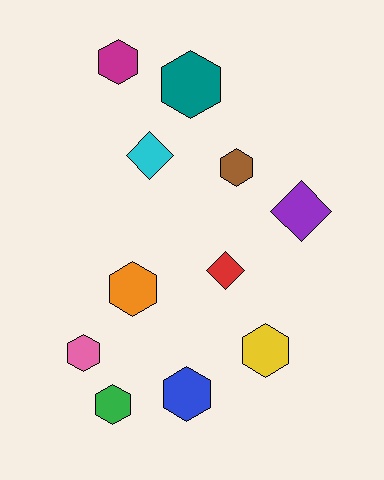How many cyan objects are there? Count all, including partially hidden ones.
There is 1 cyan object.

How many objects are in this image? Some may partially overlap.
There are 11 objects.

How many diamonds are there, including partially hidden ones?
There are 3 diamonds.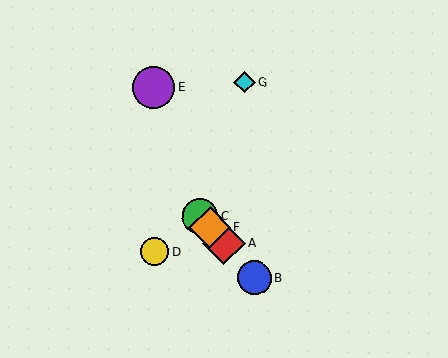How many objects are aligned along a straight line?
4 objects (A, B, C, F) are aligned along a straight line.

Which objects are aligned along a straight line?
Objects A, B, C, F are aligned along a straight line.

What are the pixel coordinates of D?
Object D is at (155, 252).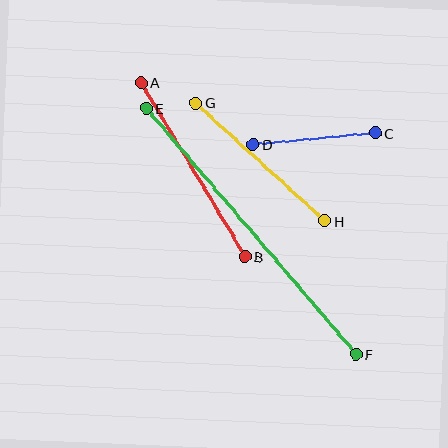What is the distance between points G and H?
The distance is approximately 175 pixels.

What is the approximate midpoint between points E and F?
The midpoint is at approximately (251, 232) pixels.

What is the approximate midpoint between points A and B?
The midpoint is at approximately (193, 169) pixels.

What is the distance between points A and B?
The distance is approximately 203 pixels.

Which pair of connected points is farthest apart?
Points E and F are farthest apart.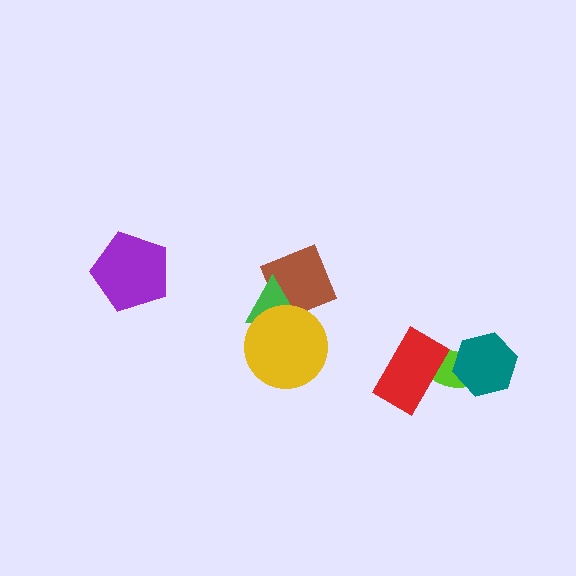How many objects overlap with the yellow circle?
1 object overlaps with the yellow circle.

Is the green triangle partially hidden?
Yes, it is partially covered by another shape.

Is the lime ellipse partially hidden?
Yes, it is partially covered by another shape.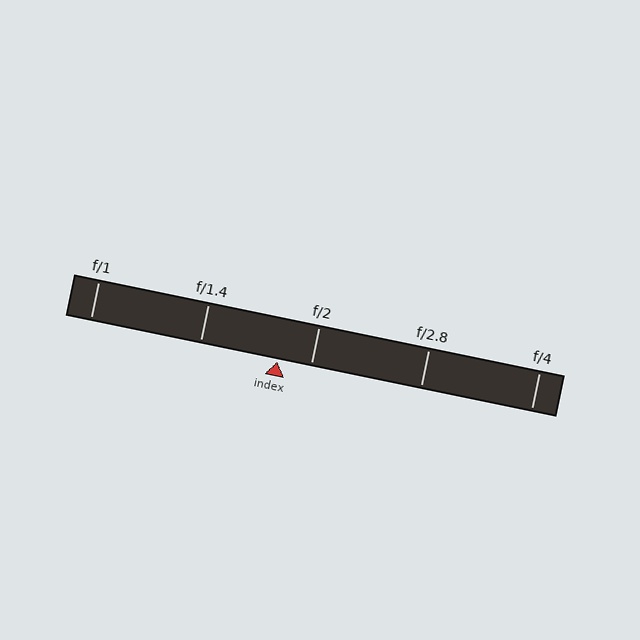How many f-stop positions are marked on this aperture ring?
There are 5 f-stop positions marked.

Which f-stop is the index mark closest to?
The index mark is closest to f/2.